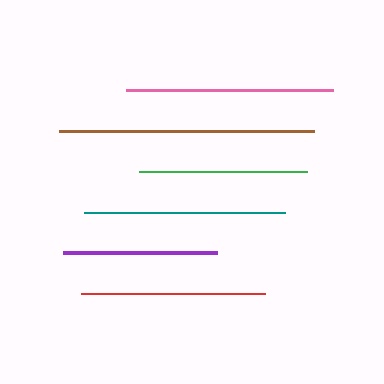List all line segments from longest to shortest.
From longest to shortest: brown, pink, teal, red, green, purple.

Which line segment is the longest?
The brown line is the longest at approximately 255 pixels.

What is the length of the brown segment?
The brown segment is approximately 255 pixels long.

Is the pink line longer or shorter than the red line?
The pink line is longer than the red line.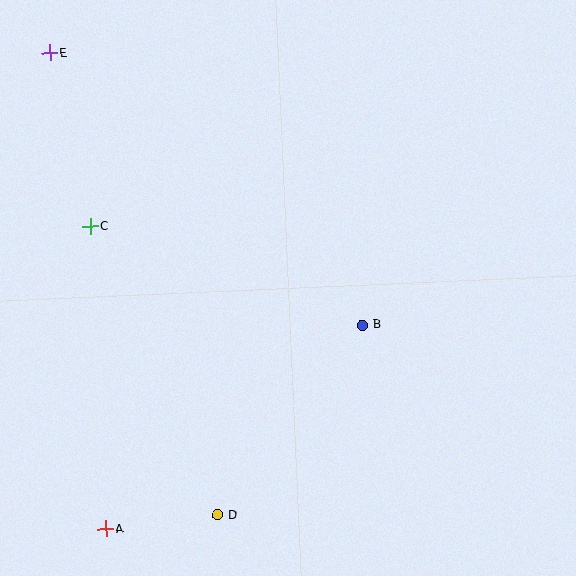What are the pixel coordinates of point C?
Point C is at (90, 226).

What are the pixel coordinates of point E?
Point E is at (50, 53).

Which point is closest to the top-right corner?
Point B is closest to the top-right corner.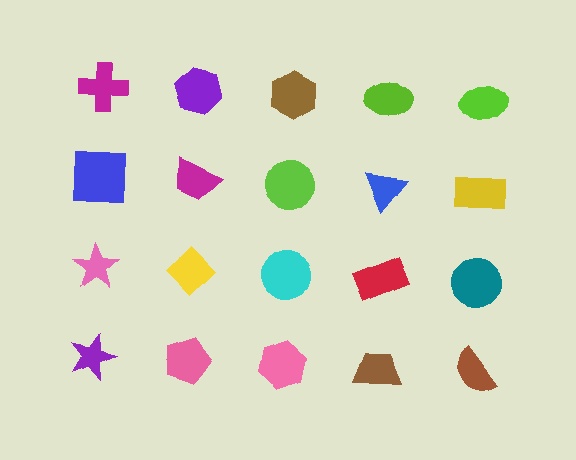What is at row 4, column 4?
A brown trapezoid.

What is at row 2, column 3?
A lime circle.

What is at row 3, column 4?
A red rectangle.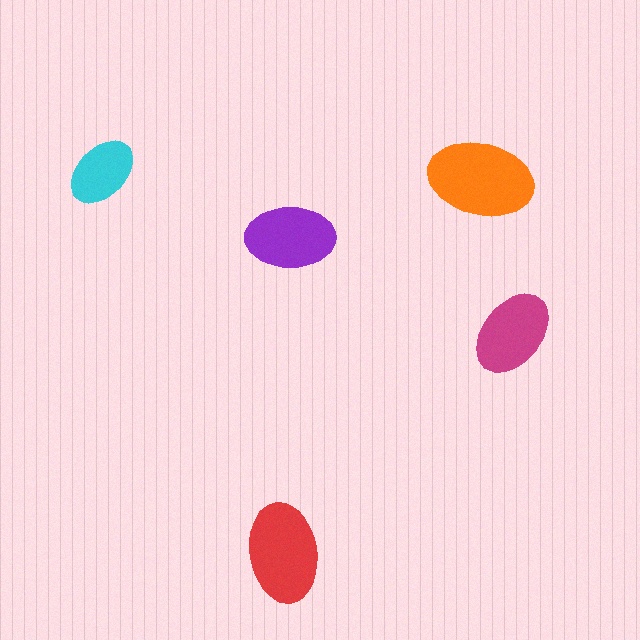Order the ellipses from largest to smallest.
the orange one, the red one, the purple one, the magenta one, the cyan one.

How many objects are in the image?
There are 5 objects in the image.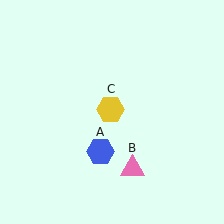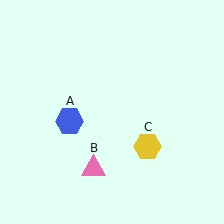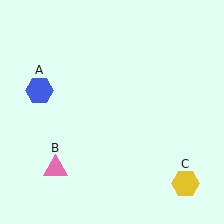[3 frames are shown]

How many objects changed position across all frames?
3 objects changed position: blue hexagon (object A), pink triangle (object B), yellow hexagon (object C).